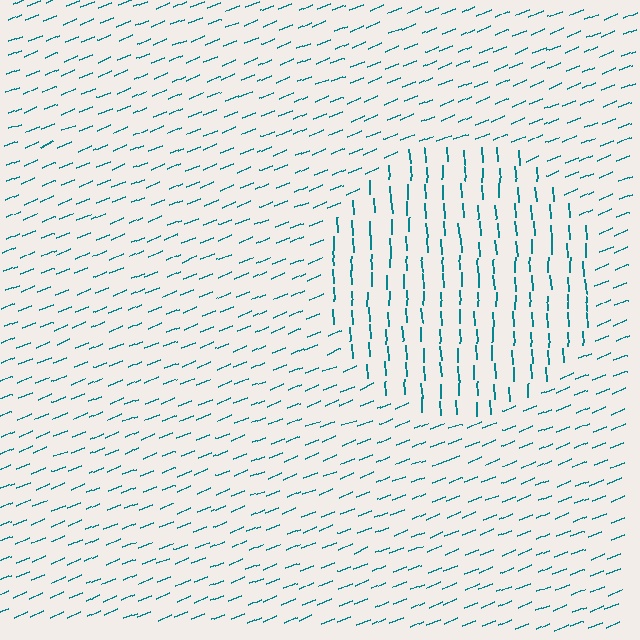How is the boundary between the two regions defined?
The boundary is defined purely by a change in line orientation (approximately 71 degrees difference). All lines are the same color and thickness.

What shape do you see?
I see a circle.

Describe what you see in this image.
The image is filled with small teal line segments. A circle region in the image has lines oriented differently from the surrounding lines, creating a visible texture boundary.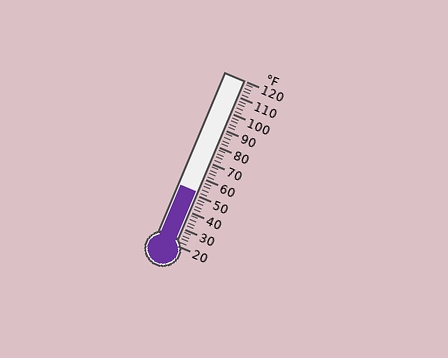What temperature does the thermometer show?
The thermometer shows approximately 52°F.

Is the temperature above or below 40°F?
The temperature is above 40°F.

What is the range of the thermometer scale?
The thermometer scale ranges from 20°F to 120°F.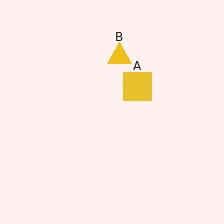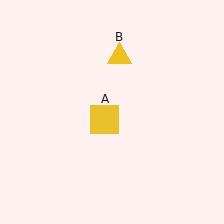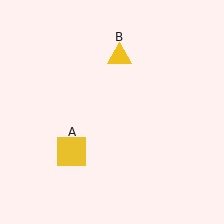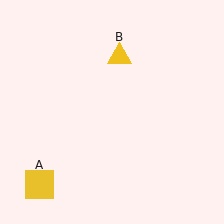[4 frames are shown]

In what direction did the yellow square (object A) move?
The yellow square (object A) moved down and to the left.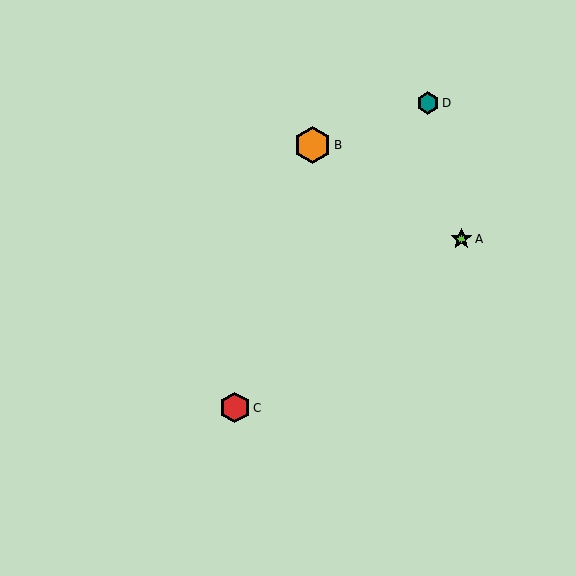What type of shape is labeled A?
Shape A is a lime star.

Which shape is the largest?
The orange hexagon (labeled B) is the largest.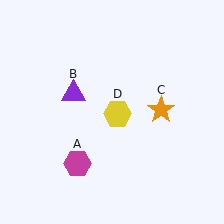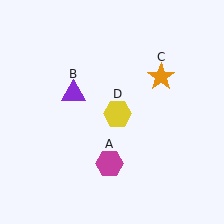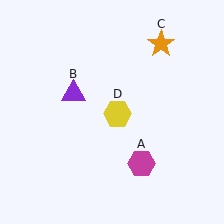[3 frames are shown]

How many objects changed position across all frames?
2 objects changed position: magenta hexagon (object A), orange star (object C).